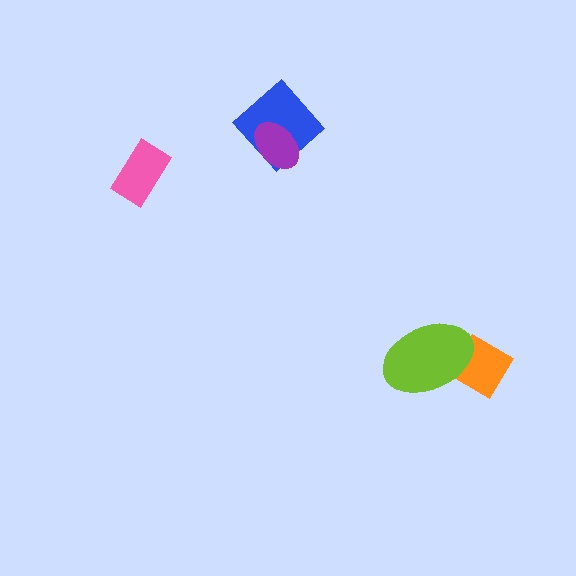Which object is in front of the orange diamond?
The lime ellipse is in front of the orange diamond.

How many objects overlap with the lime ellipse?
1 object overlaps with the lime ellipse.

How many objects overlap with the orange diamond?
1 object overlaps with the orange diamond.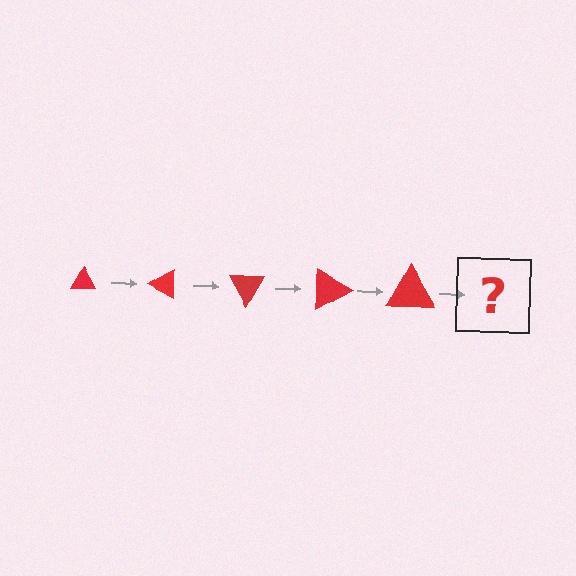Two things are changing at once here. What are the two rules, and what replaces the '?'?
The two rules are that the triangle grows larger each step and it rotates 30 degrees each step. The '?' should be a triangle, larger than the previous one and rotated 150 degrees from the start.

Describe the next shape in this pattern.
It should be a triangle, larger than the previous one and rotated 150 degrees from the start.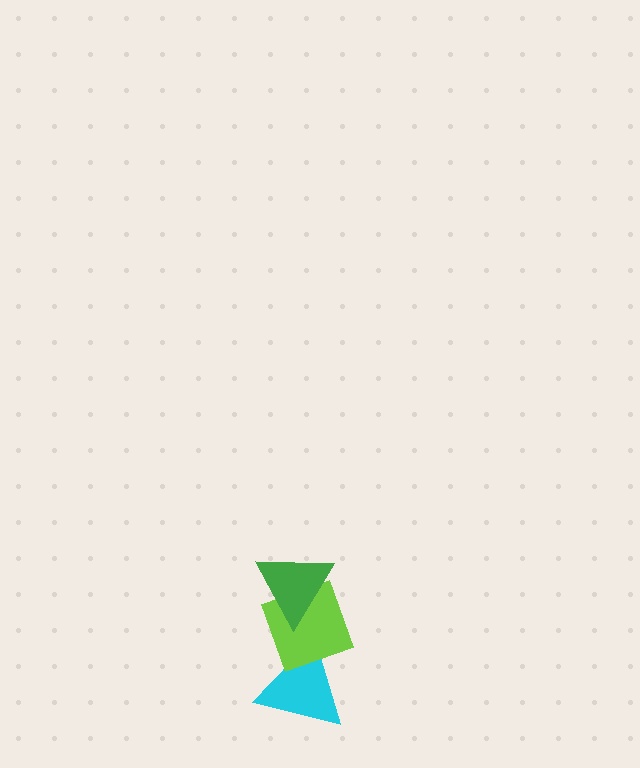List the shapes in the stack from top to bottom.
From top to bottom: the green triangle, the lime diamond, the cyan triangle.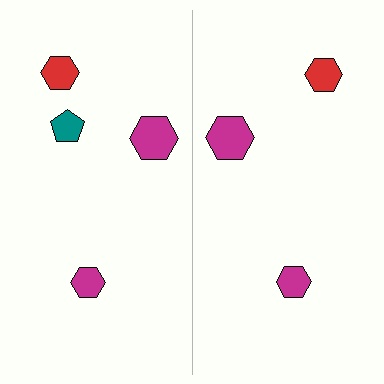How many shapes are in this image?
There are 7 shapes in this image.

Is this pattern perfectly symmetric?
No, the pattern is not perfectly symmetric. A teal pentagon is missing from the right side.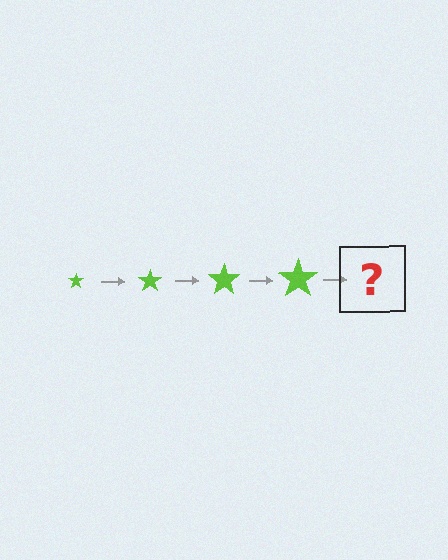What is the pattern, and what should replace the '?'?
The pattern is that the star gets progressively larger each step. The '?' should be a lime star, larger than the previous one.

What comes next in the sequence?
The next element should be a lime star, larger than the previous one.